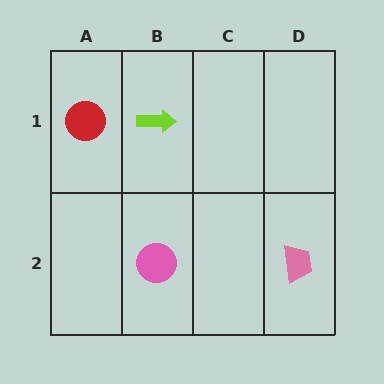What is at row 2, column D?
A pink trapezoid.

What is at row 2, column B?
A pink circle.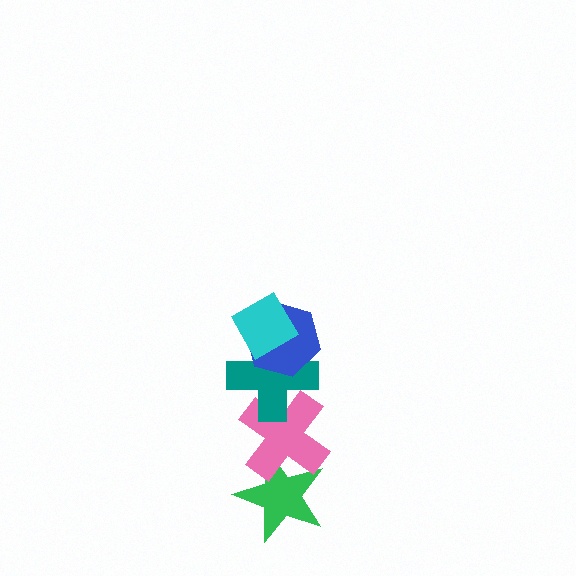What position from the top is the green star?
The green star is 5th from the top.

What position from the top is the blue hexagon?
The blue hexagon is 2nd from the top.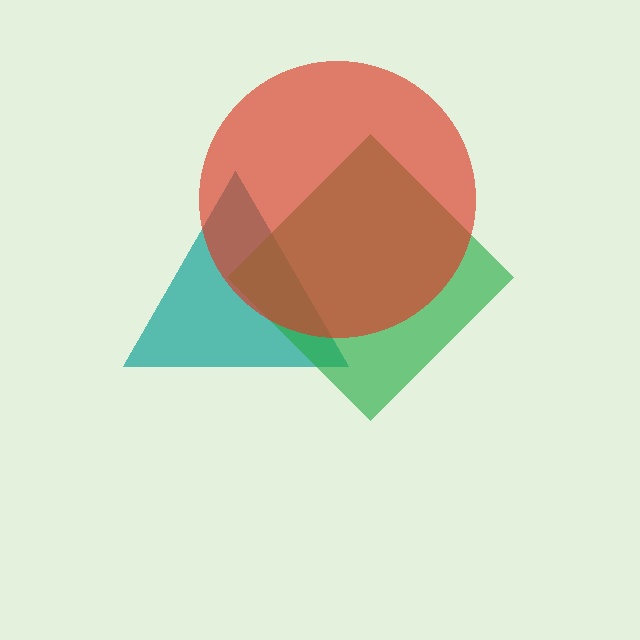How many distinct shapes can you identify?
There are 3 distinct shapes: a teal triangle, a green diamond, a red circle.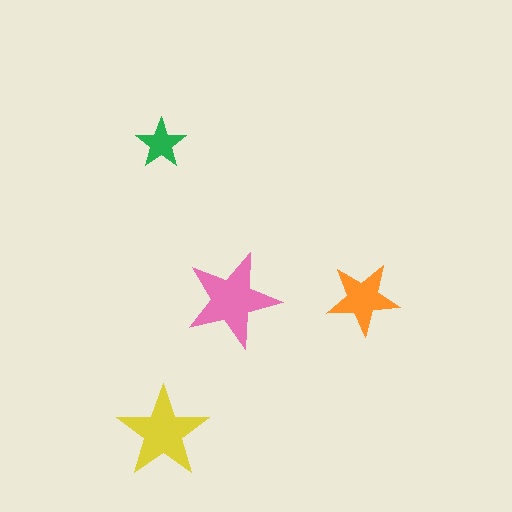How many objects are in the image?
There are 4 objects in the image.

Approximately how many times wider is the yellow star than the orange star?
About 1.5 times wider.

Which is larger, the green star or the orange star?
The orange one.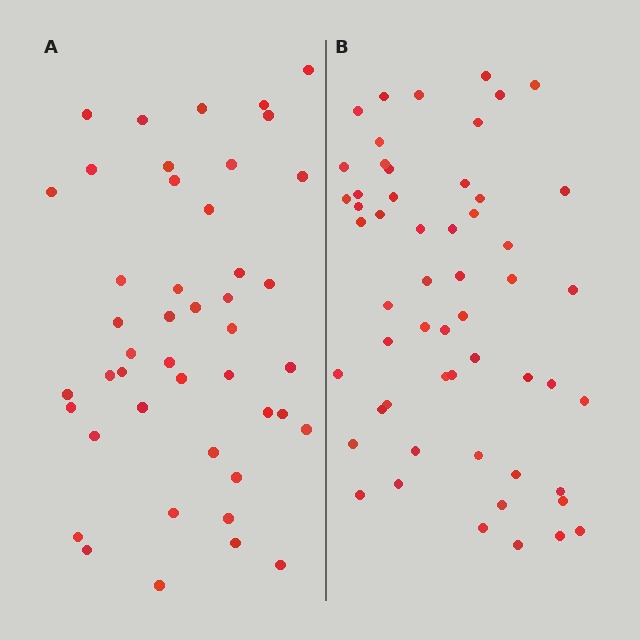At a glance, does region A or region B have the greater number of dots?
Region B (the right region) has more dots.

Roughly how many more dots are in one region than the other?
Region B has roughly 10 or so more dots than region A.